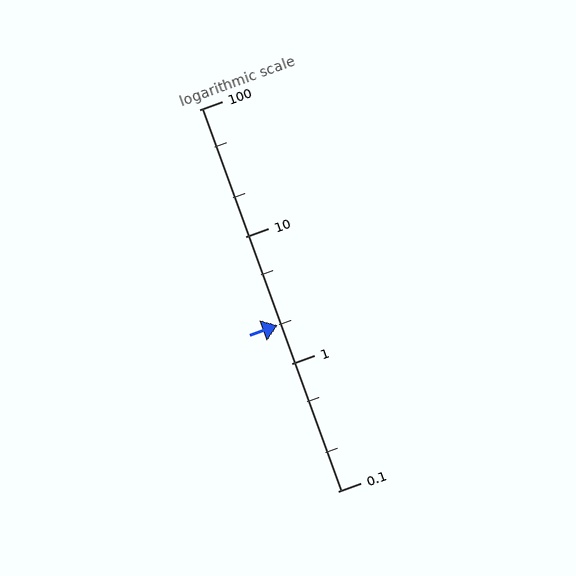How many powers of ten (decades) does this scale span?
The scale spans 3 decades, from 0.1 to 100.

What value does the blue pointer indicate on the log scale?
The pointer indicates approximately 2.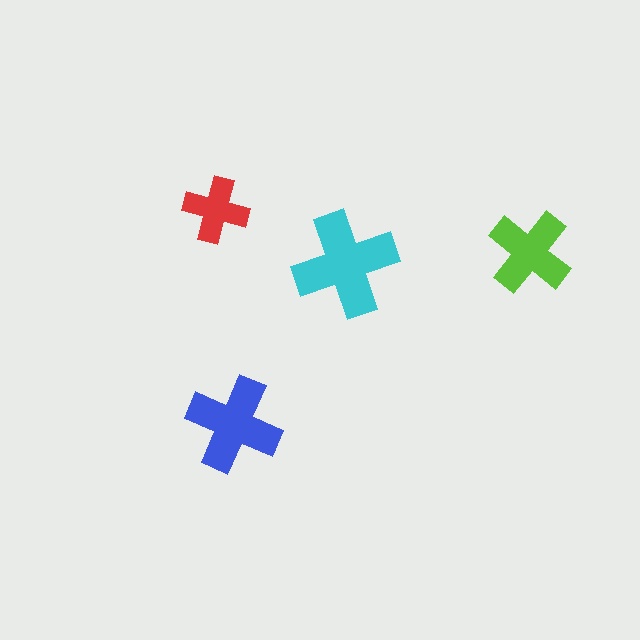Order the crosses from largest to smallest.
the cyan one, the blue one, the lime one, the red one.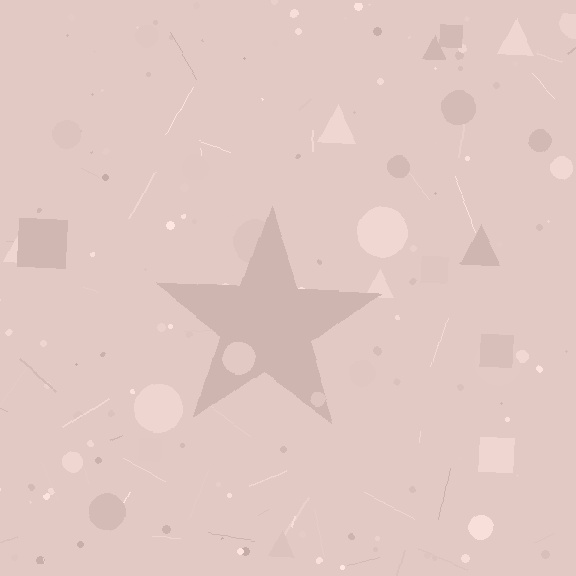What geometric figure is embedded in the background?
A star is embedded in the background.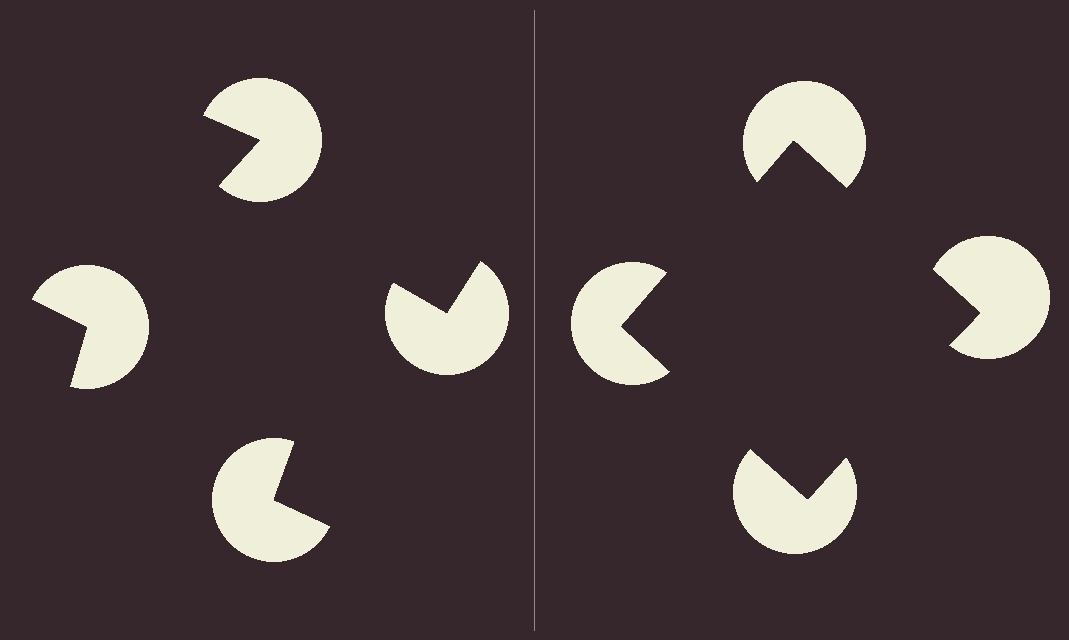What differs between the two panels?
The pac-man discs are positioned identically on both sides; only the wedge orientations differ. On the right they align to a square; on the left they are misaligned.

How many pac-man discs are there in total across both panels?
8 — 4 on each side.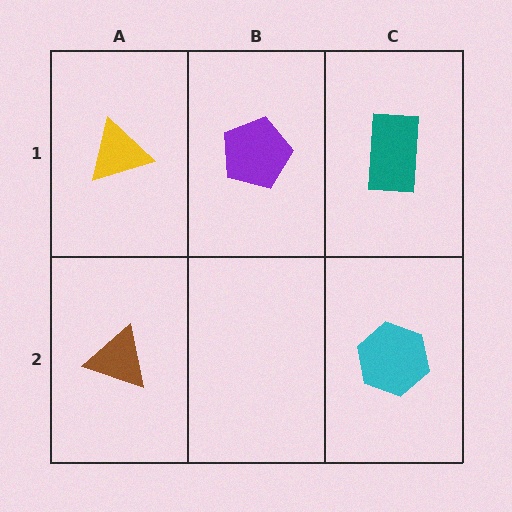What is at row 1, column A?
A yellow triangle.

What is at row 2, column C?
A cyan hexagon.